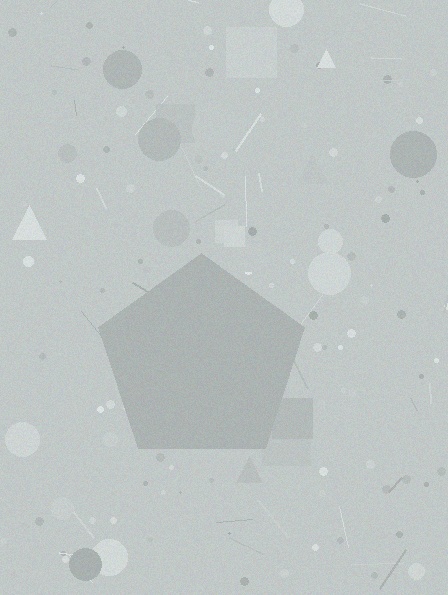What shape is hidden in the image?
A pentagon is hidden in the image.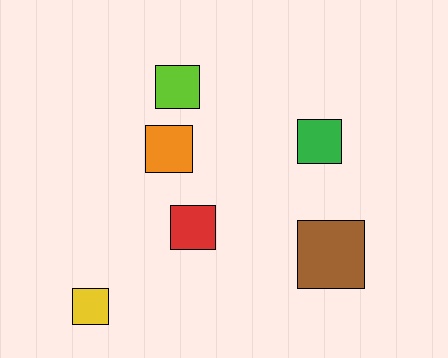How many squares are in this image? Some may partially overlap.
There are 6 squares.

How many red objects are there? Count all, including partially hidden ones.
There is 1 red object.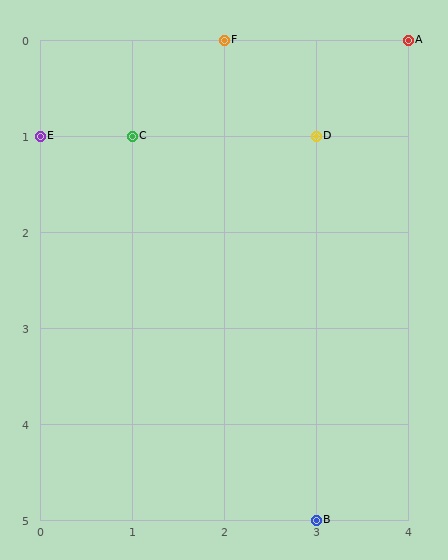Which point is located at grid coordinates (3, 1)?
Point D is at (3, 1).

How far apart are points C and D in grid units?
Points C and D are 2 columns apart.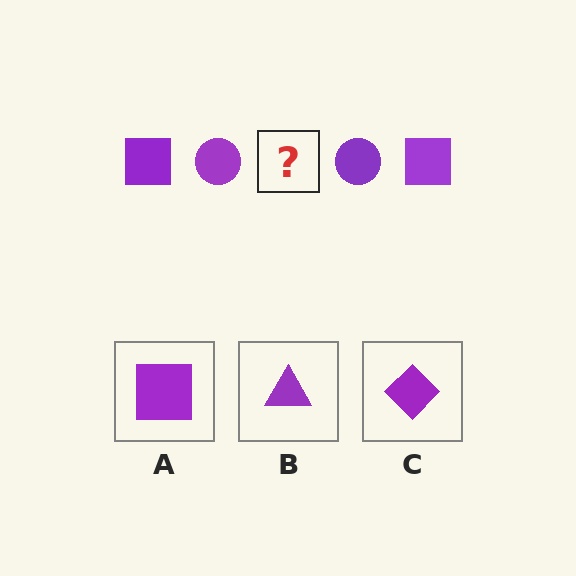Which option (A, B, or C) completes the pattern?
A.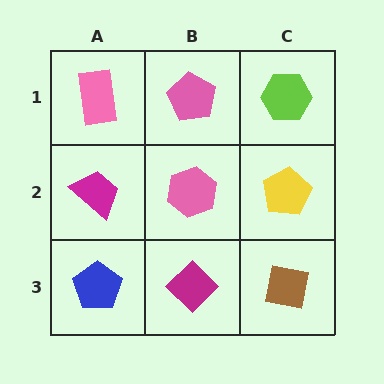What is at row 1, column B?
A pink pentagon.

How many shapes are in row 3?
3 shapes.